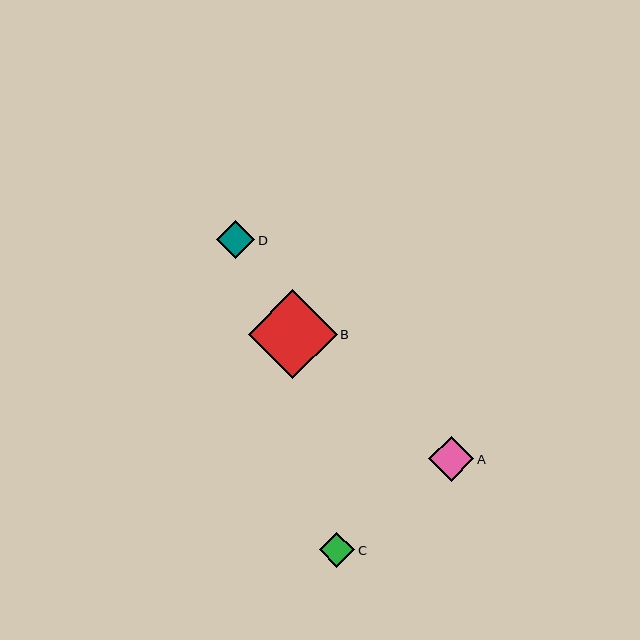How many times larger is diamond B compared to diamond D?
Diamond B is approximately 2.3 times the size of diamond D.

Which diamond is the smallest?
Diamond C is the smallest with a size of approximately 36 pixels.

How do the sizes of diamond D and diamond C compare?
Diamond D and diamond C are approximately the same size.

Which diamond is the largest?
Diamond B is the largest with a size of approximately 89 pixels.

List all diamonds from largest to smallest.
From largest to smallest: B, A, D, C.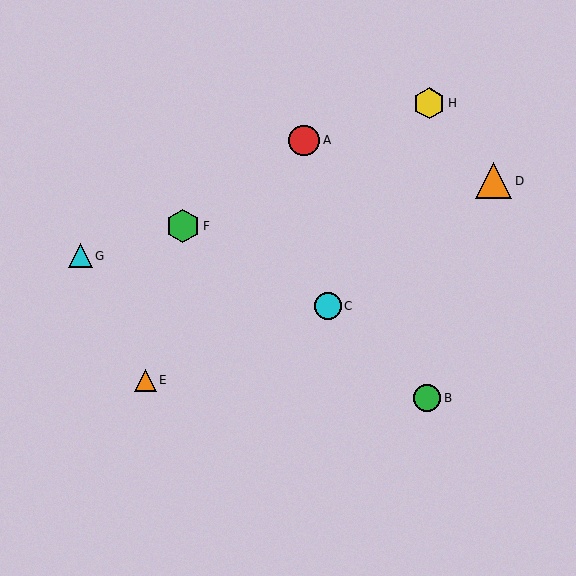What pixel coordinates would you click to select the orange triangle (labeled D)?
Click at (493, 181) to select the orange triangle D.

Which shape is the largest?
The orange triangle (labeled D) is the largest.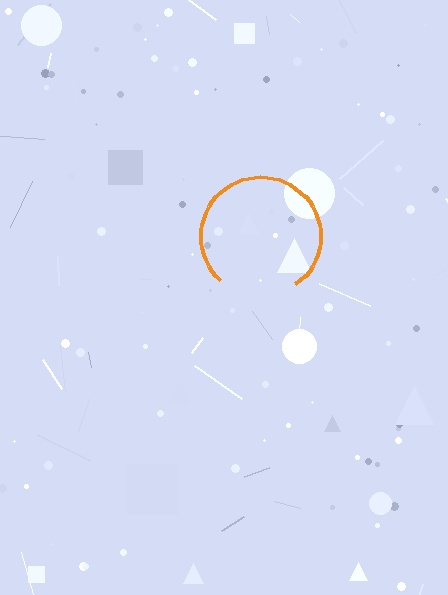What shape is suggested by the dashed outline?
The dashed outline suggests a circle.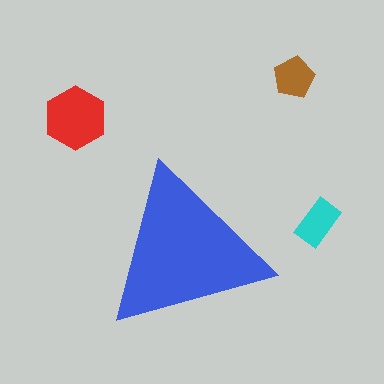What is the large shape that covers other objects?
A blue triangle.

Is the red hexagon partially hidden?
No, the red hexagon is fully visible.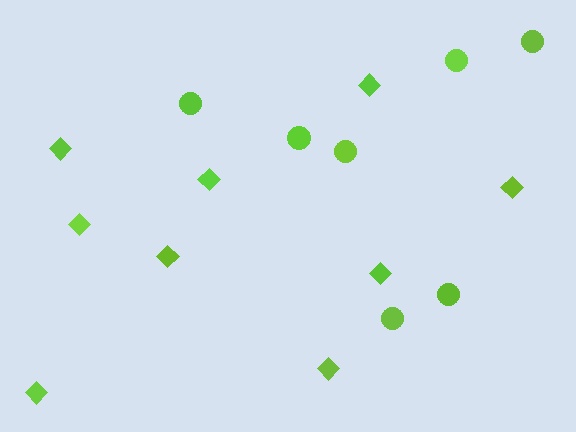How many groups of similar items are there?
There are 2 groups: one group of diamonds (9) and one group of circles (7).